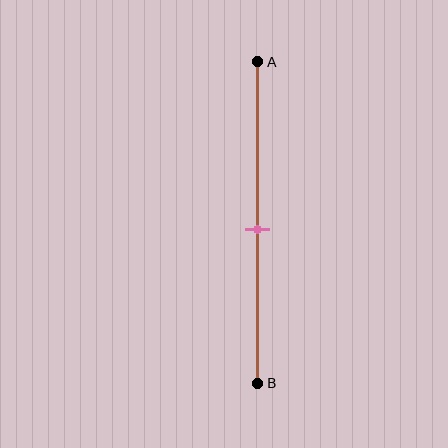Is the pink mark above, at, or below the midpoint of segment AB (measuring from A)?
The pink mark is approximately at the midpoint of segment AB.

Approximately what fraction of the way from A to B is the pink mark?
The pink mark is approximately 50% of the way from A to B.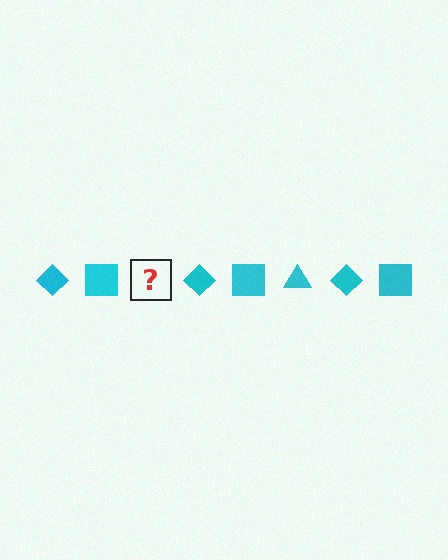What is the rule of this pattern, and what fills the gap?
The rule is that the pattern cycles through diamond, square, triangle shapes in cyan. The gap should be filled with a cyan triangle.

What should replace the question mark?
The question mark should be replaced with a cyan triangle.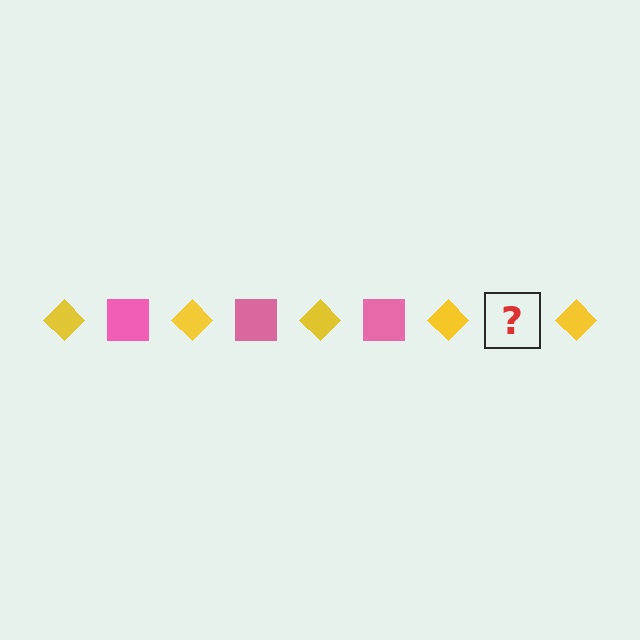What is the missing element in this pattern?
The missing element is a pink square.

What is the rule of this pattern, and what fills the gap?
The rule is that the pattern alternates between yellow diamond and pink square. The gap should be filled with a pink square.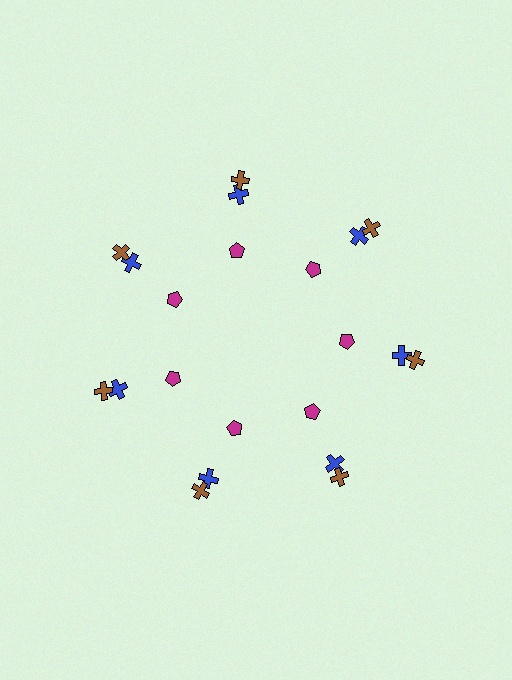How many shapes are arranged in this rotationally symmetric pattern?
There are 21 shapes, arranged in 7 groups of 3.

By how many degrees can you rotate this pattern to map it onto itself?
The pattern maps onto itself every 51 degrees of rotation.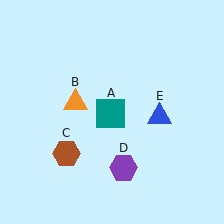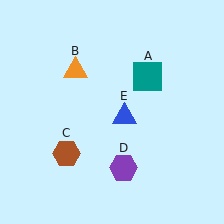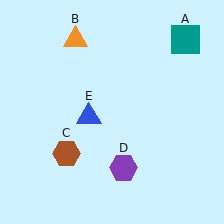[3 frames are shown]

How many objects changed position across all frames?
3 objects changed position: teal square (object A), orange triangle (object B), blue triangle (object E).